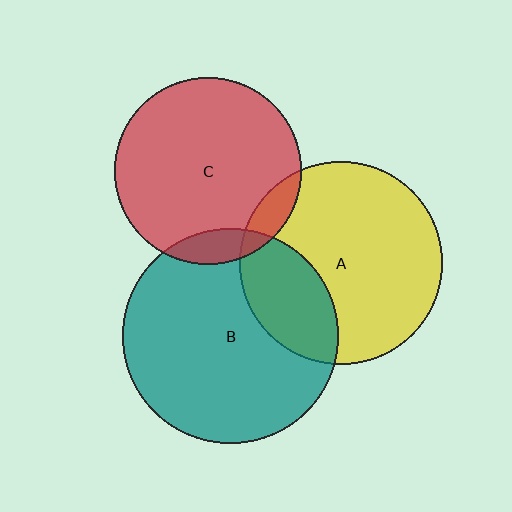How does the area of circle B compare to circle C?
Approximately 1.3 times.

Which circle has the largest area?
Circle B (teal).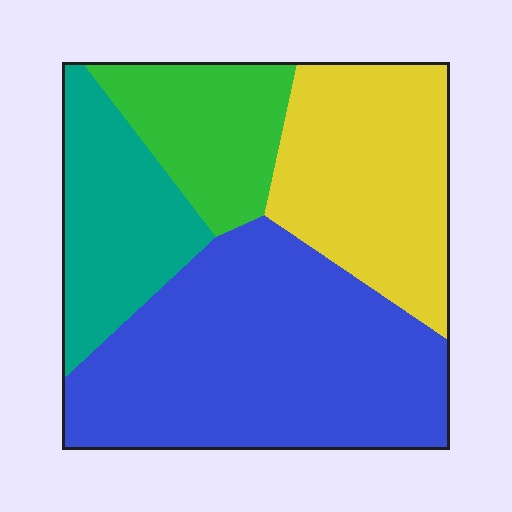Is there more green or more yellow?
Yellow.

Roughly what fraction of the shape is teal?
Teal covers around 15% of the shape.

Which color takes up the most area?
Blue, at roughly 45%.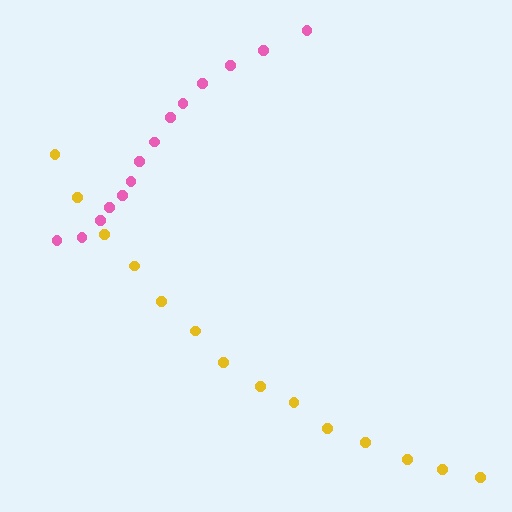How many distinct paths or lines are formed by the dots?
There are 2 distinct paths.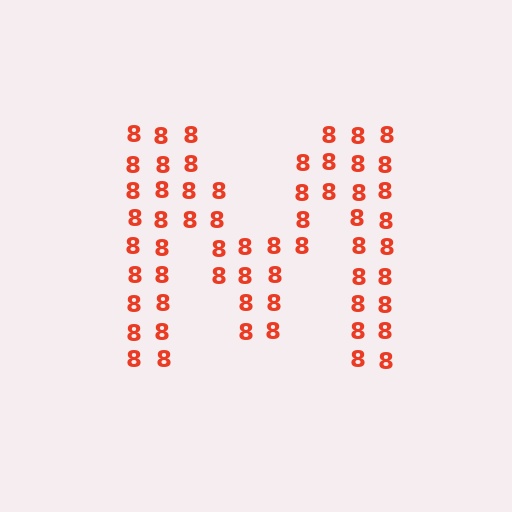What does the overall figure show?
The overall figure shows the letter M.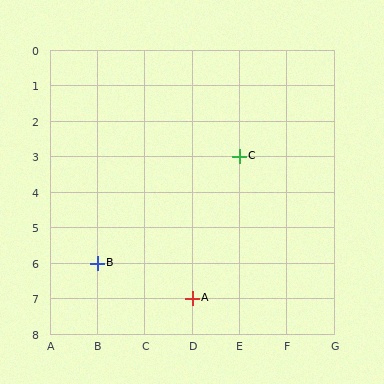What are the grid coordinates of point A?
Point A is at grid coordinates (D, 7).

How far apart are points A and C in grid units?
Points A and C are 1 column and 4 rows apart (about 4.1 grid units diagonally).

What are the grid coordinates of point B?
Point B is at grid coordinates (B, 6).